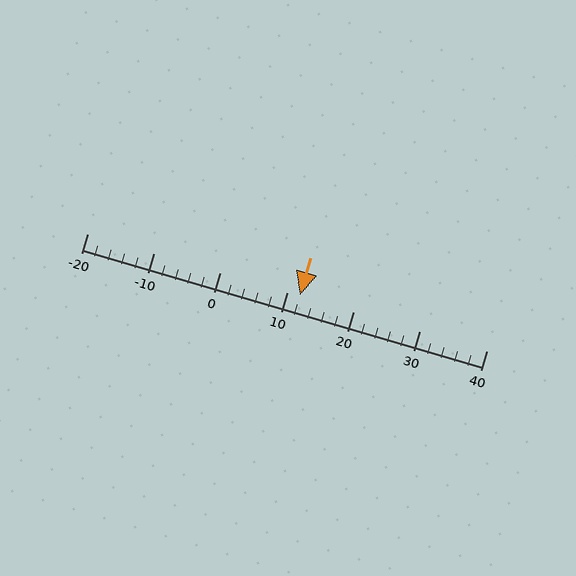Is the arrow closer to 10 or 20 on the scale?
The arrow is closer to 10.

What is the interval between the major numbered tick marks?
The major tick marks are spaced 10 units apart.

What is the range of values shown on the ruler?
The ruler shows values from -20 to 40.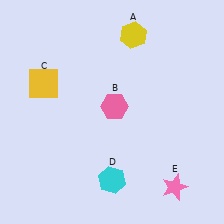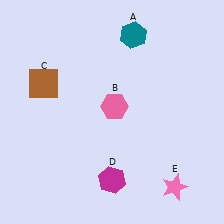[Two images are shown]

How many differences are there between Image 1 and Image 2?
There are 3 differences between the two images.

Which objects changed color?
A changed from yellow to teal. C changed from yellow to brown. D changed from cyan to magenta.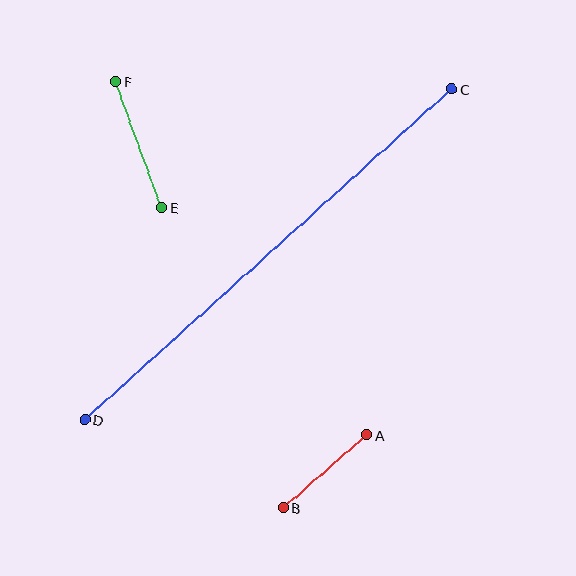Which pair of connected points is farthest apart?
Points C and D are farthest apart.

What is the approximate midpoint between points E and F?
The midpoint is at approximately (139, 145) pixels.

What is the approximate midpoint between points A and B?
The midpoint is at approximately (325, 471) pixels.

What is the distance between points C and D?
The distance is approximately 494 pixels.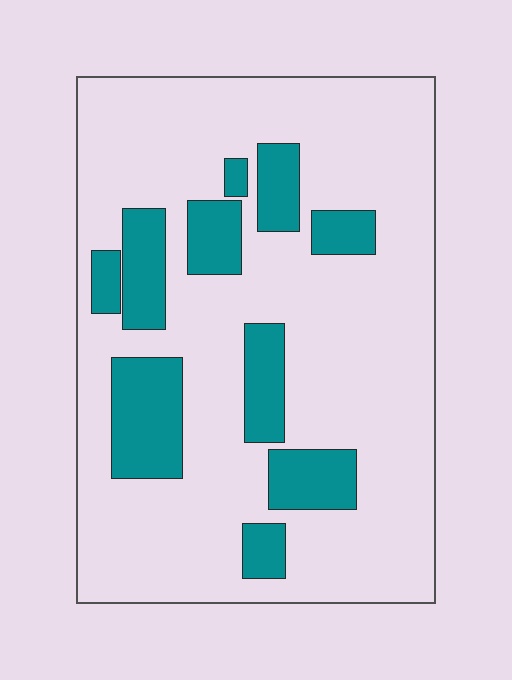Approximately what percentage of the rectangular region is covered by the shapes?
Approximately 20%.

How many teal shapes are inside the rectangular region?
10.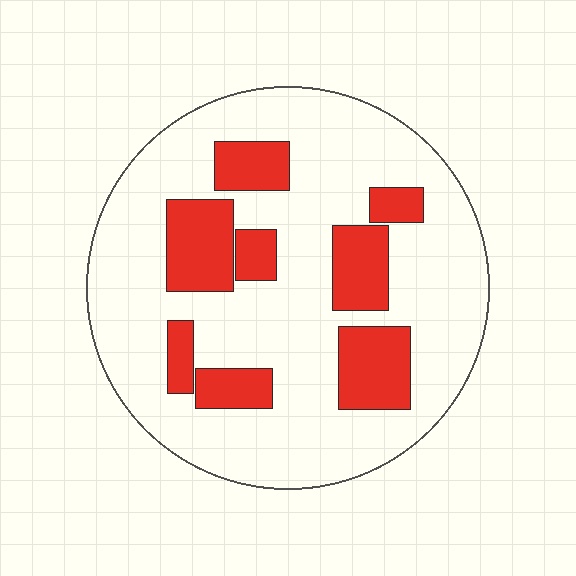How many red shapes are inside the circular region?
8.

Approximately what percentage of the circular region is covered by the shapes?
Approximately 25%.